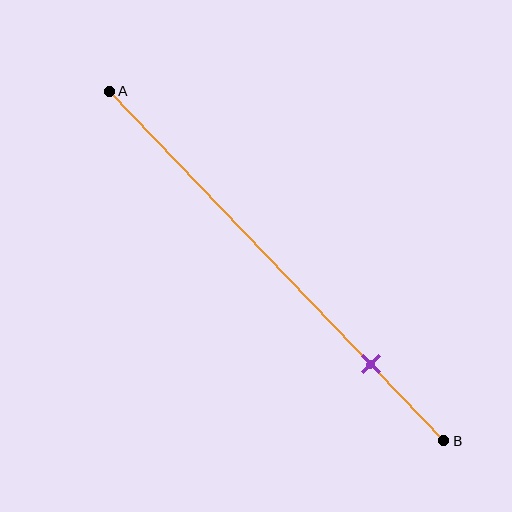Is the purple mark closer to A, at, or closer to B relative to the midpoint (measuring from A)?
The purple mark is closer to point B than the midpoint of segment AB.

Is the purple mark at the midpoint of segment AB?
No, the mark is at about 80% from A, not at the 50% midpoint.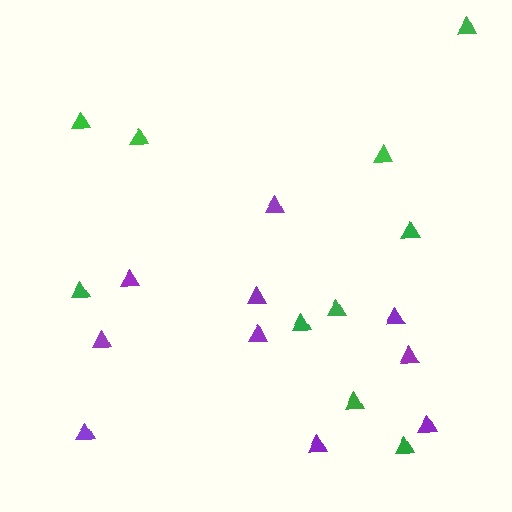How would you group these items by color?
There are 2 groups: one group of green triangles (10) and one group of purple triangles (10).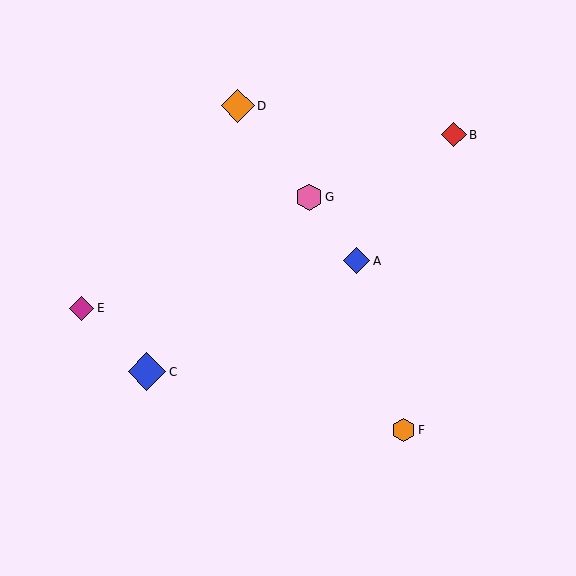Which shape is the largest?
The blue diamond (labeled C) is the largest.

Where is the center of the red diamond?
The center of the red diamond is at (454, 135).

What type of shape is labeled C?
Shape C is a blue diamond.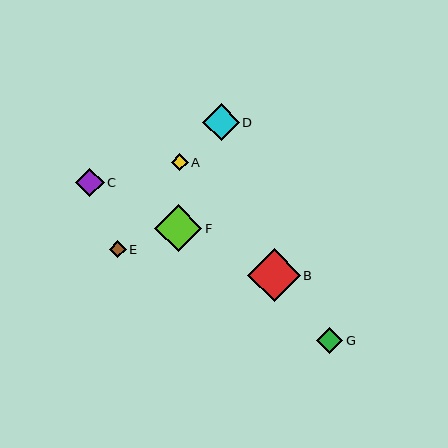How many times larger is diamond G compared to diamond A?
Diamond G is approximately 1.5 times the size of diamond A.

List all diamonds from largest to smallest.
From largest to smallest: B, F, D, C, G, A, E.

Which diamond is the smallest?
Diamond E is the smallest with a size of approximately 17 pixels.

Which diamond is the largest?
Diamond B is the largest with a size of approximately 53 pixels.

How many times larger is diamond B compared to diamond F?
Diamond B is approximately 1.1 times the size of diamond F.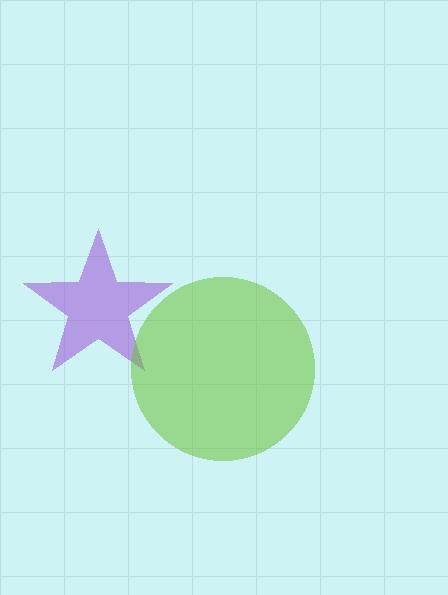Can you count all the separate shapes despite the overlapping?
Yes, there are 2 separate shapes.